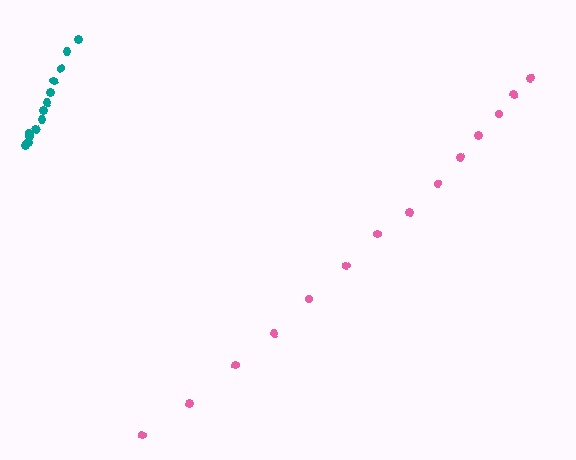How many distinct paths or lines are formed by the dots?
There are 2 distinct paths.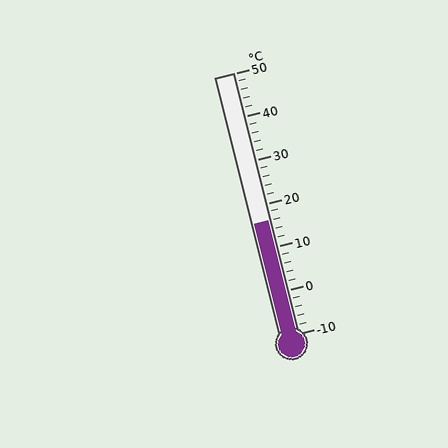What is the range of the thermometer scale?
The thermometer scale ranges from -10°C to 50°C.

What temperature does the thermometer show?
The thermometer shows approximately 16°C.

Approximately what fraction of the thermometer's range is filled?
The thermometer is filled to approximately 45% of its range.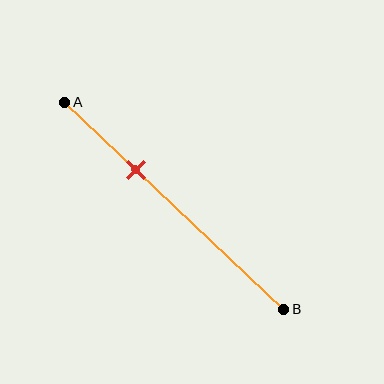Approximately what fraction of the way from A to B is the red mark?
The red mark is approximately 35% of the way from A to B.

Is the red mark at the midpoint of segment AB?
No, the mark is at about 35% from A, not at the 50% midpoint.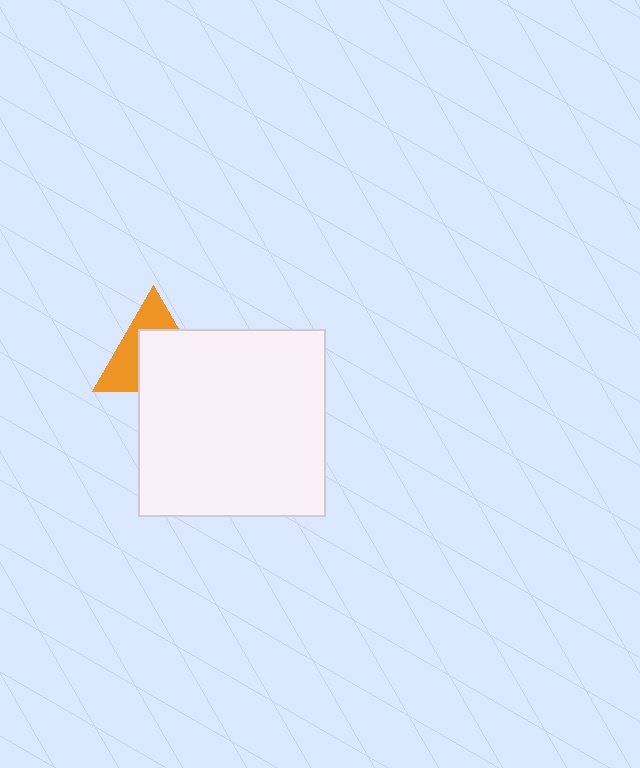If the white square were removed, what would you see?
You would see the complete orange triangle.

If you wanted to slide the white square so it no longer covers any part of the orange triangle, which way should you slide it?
Slide it toward the lower-right — that is the most direct way to separate the two shapes.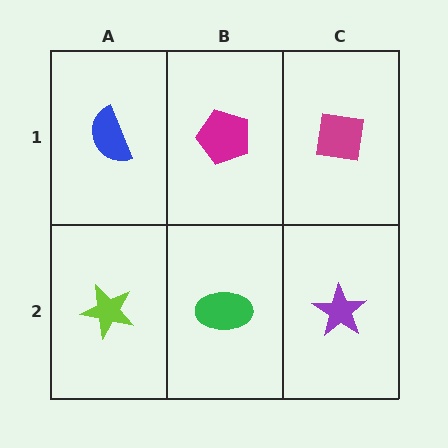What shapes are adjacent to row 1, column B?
A green ellipse (row 2, column B), a blue semicircle (row 1, column A), a magenta square (row 1, column C).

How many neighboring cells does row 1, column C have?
2.